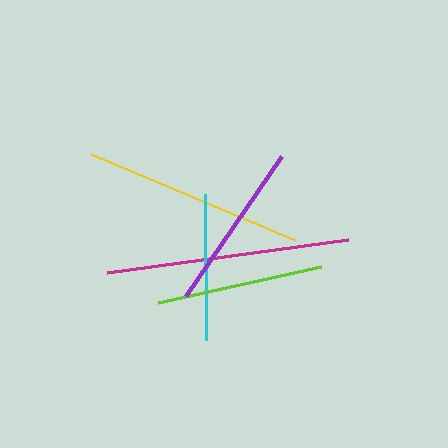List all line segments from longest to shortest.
From longest to shortest: magenta, yellow, purple, lime, cyan.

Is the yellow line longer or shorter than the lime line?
The yellow line is longer than the lime line.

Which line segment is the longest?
The magenta line is the longest at approximately 243 pixels.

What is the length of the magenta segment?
The magenta segment is approximately 243 pixels long.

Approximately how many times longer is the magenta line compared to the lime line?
The magenta line is approximately 1.5 times the length of the lime line.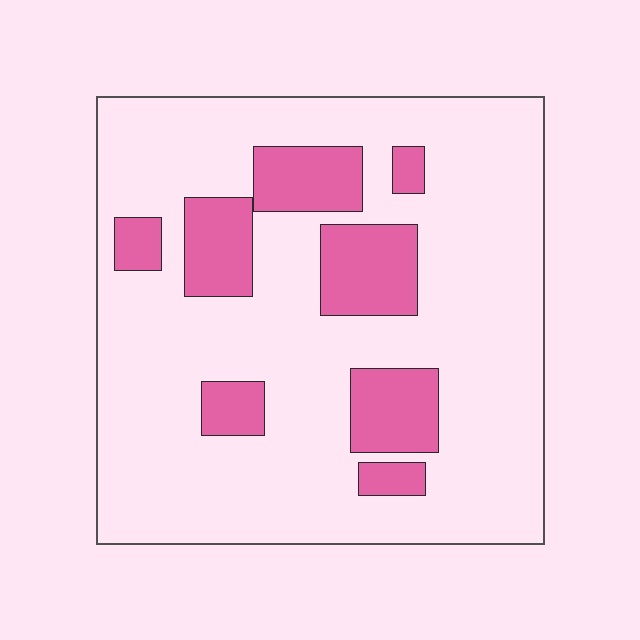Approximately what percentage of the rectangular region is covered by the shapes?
Approximately 20%.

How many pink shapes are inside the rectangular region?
8.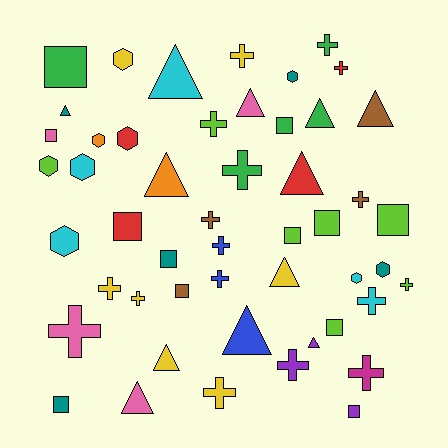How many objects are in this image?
There are 50 objects.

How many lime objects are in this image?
There are 7 lime objects.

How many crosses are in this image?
There are 17 crosses.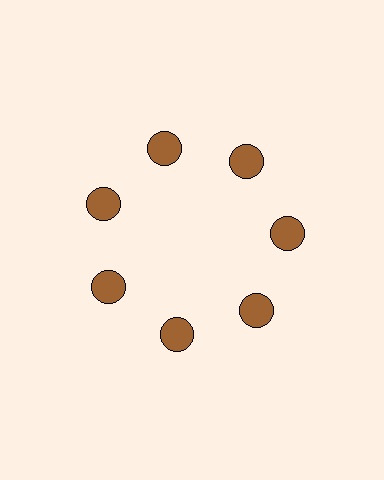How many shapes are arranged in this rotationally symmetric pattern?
There are 7 shapes, arranged in 7 groups of 1.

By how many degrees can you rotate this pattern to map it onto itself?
The pattern maps onto itself every 51 degrees of rotation.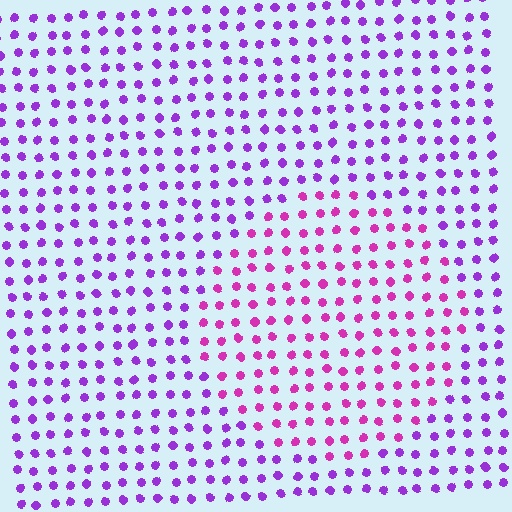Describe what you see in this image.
The image is filled with small purple elements in a uniform arrangement. A circle-shaped region is visible where the elements are tinted to a slightly different hue, forming a subtle color boundary.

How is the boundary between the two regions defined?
The boundary is defined purely by a slight shift in hue (about 35 degrees). Spacing, size, and orientation are identical on both sides.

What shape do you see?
I see a circle.